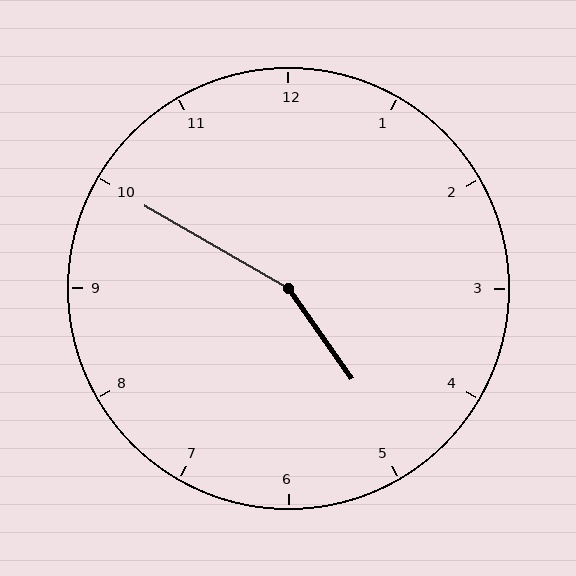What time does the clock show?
4:50.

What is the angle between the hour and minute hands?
Approximately 155 degrees.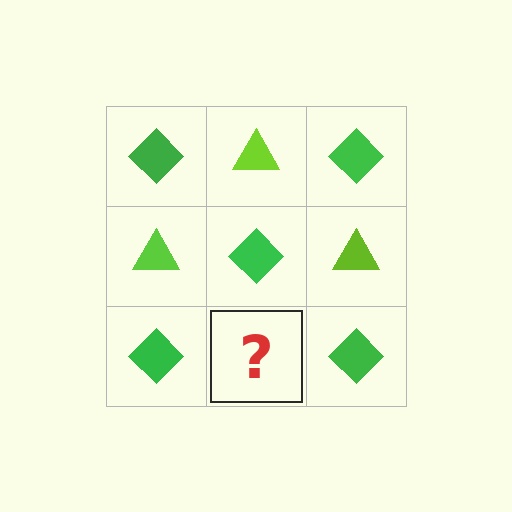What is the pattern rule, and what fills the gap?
The rule is that it alternates green diamond and lime triangle in a checkerboard pattern. The gap should be filled with a lime triangle.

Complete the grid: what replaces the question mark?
The question mark should be replaced with a lime triangle.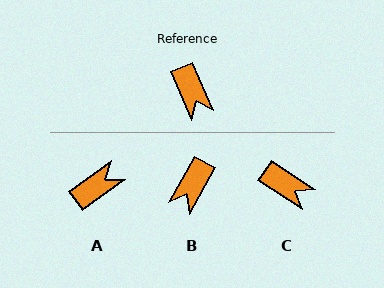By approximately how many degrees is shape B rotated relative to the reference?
Approximately 52 degrees clockwise.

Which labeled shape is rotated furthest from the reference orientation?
A, about 102 degrees away.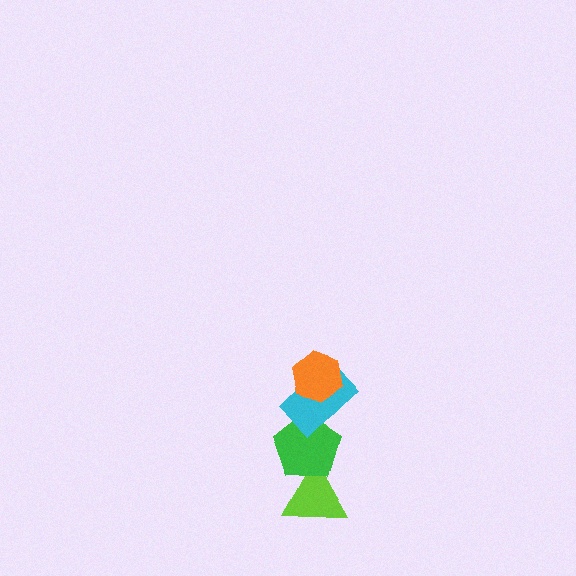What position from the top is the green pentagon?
The green pentagon is 3rd from the top.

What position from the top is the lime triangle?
The lime triangle is 4th from the top.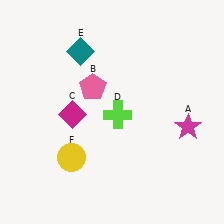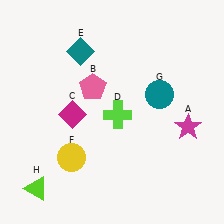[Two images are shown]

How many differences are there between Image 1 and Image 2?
There are 2 differences between the two images.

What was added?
A teal circle (G), a lime triangle (H) were added in Image 2.